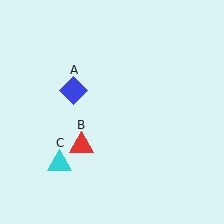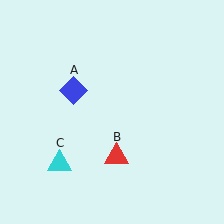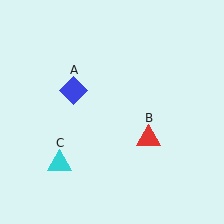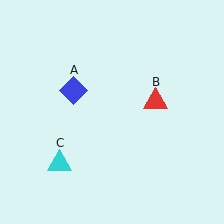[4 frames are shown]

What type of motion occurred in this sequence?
The red triangle (object B) rotated counterclockwise around the center of the scene.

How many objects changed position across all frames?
1 object changed position: red triangle (object B).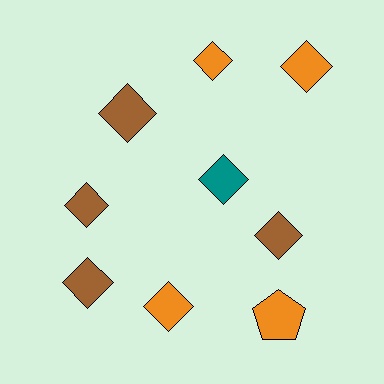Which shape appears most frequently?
Diamond, with 8 objects.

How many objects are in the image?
There are 9 objects.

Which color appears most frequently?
Brown, with 4 objects.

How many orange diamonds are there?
There are 3 orange diamonds.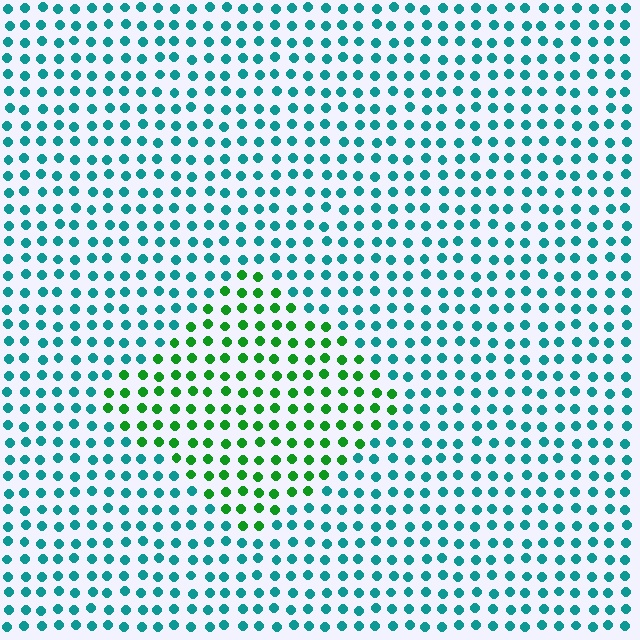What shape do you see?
I see a diamond.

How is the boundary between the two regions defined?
The boundary is defined purely by a slight shift in hue (about 53 degrees). Spacing, size, and orientation are identical on both sides.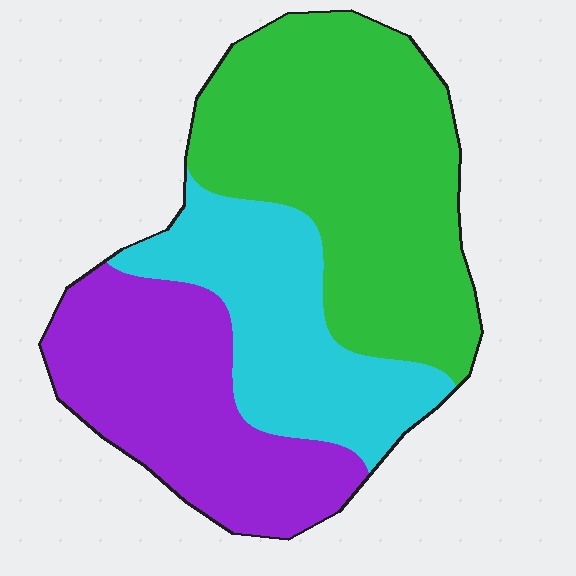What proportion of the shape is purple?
Purple takes up between a quarter and a half of the shape.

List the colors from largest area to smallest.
From largest to smallest: green, purple, cyan.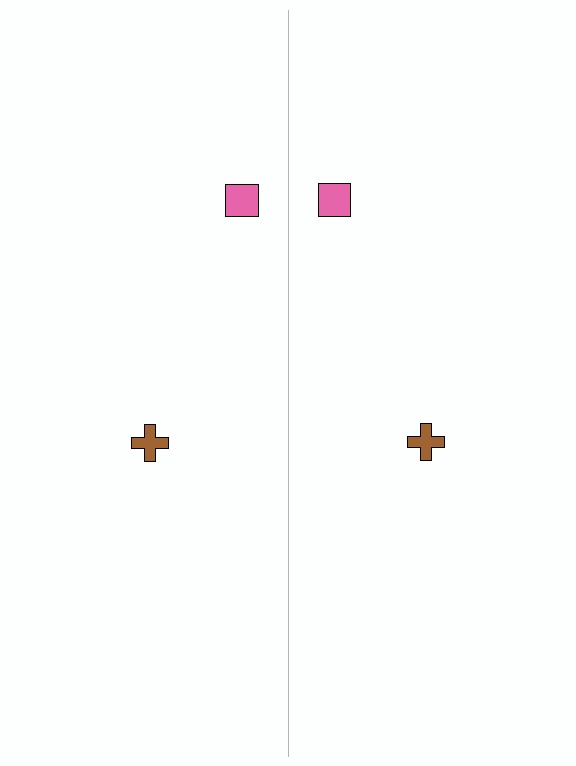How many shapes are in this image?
There are 4 shapes in this image.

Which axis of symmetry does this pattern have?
The pattern has a vertical axis of symmetry running through the center of the image.